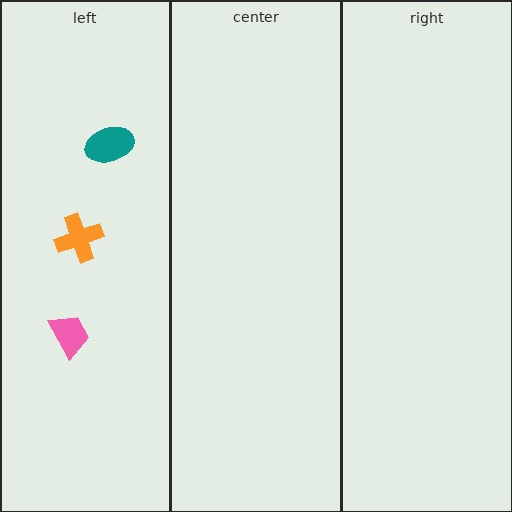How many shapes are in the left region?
3.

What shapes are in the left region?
The teal ellipse, the pink trapezoid, the orange cross.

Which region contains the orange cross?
The left region.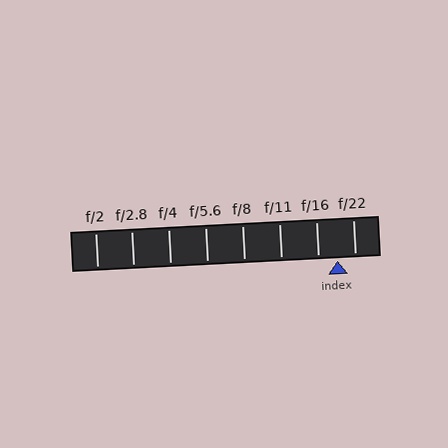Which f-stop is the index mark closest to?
The index mark is closest to f/22.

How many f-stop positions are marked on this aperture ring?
There are 8 f-stop positions marked.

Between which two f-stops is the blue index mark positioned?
The index mark is between f/16 and f/22.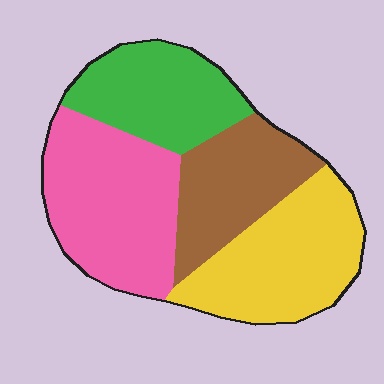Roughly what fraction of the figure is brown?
Brown takes up about one fifth (1/5) of the figure.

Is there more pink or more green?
Pink.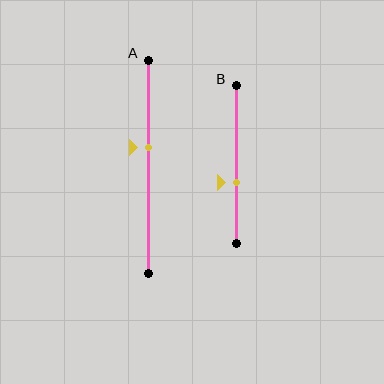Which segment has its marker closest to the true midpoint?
Segment A has its marker closest to the true midpoint.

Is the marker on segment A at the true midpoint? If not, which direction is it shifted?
No, the marker on segment A is shifted upward by about 9% of the segment length.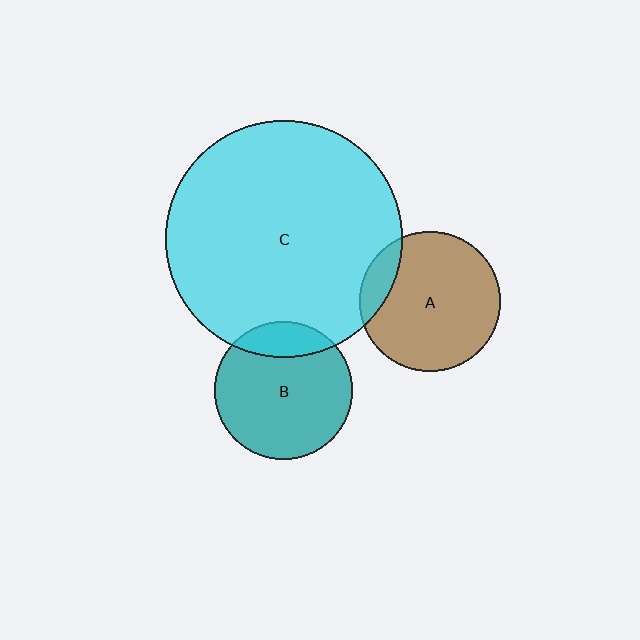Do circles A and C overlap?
Yes.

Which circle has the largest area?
Circle C (cyan).